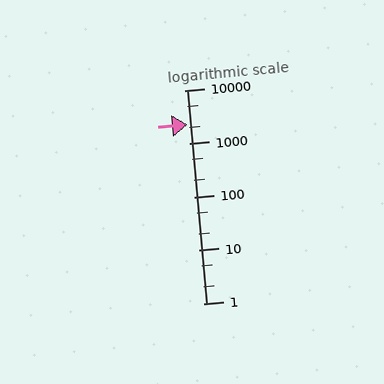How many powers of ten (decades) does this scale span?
The scale spans 4 decades, from 1 to 10000.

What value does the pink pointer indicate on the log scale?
The pointer indicates approximately 2300.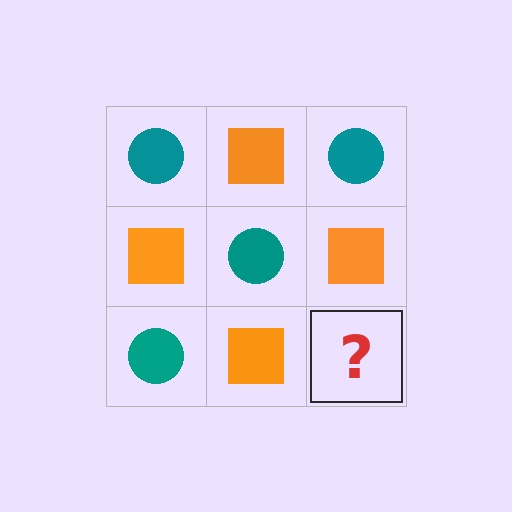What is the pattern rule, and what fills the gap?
The rule is that it alternates teal circle and orange square in a checkerboard pattern. The gap should be filled with a teal circle.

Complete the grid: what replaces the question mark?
The question mark should be replaced with a teal circle.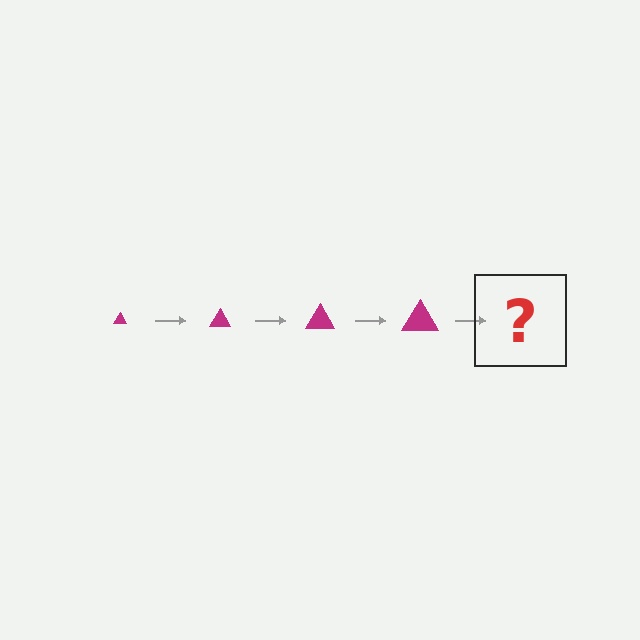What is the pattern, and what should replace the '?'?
The pattern is that the triangle gets progressively larger each step. The '?' should be a magenta triangle, larger than the previous one.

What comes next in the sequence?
The next element should be a magenta triangle, larger than the previous one.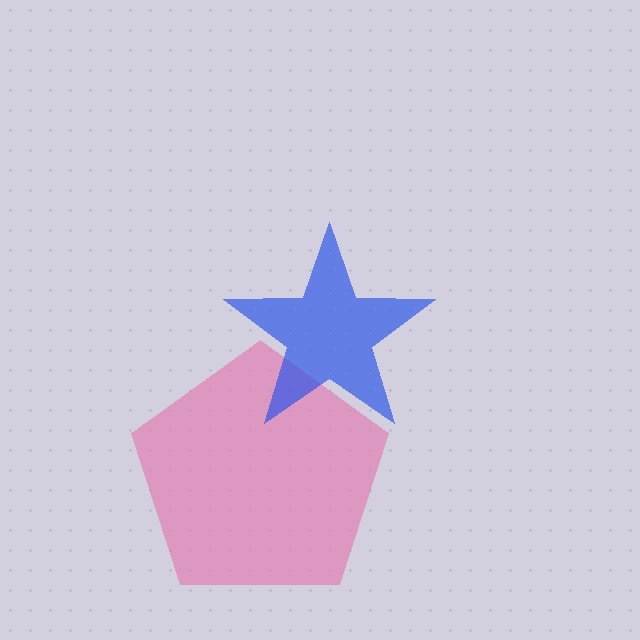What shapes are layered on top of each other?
The layered shapes are: a pink pentagon, a blue star.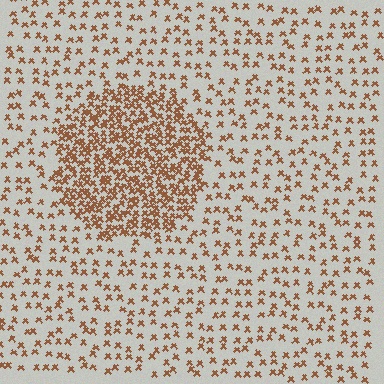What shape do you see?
I see a circle.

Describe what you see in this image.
The image contains small brown elements arranged at two different densities. A circle-shaped region is visible where the elements are more densely packed than the surrounding area.